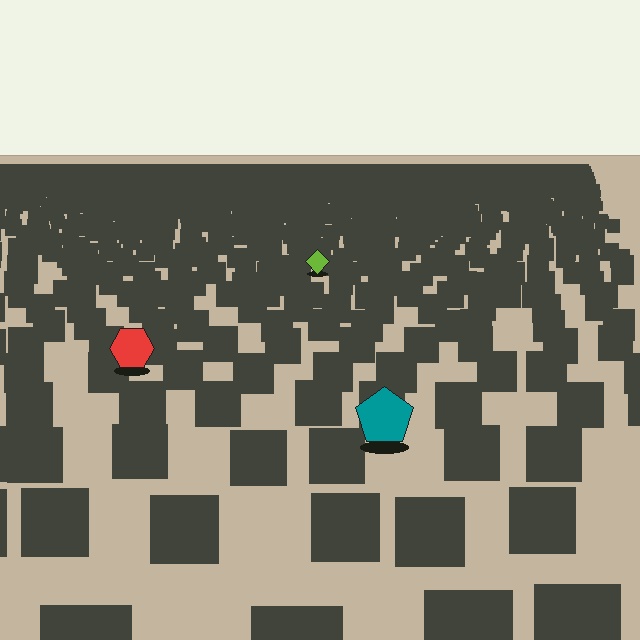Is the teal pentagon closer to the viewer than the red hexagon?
Yes. The teal pentagon is closer — you can tell from the texture gradient: the ground texture is coarser near it.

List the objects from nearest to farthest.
From nearest to farthest: the teal pentagon, the red hexagon, the lime diamond.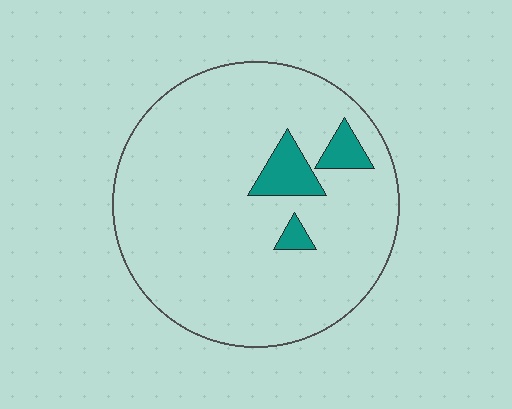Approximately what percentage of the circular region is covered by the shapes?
Approximately 10%.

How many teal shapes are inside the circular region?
3.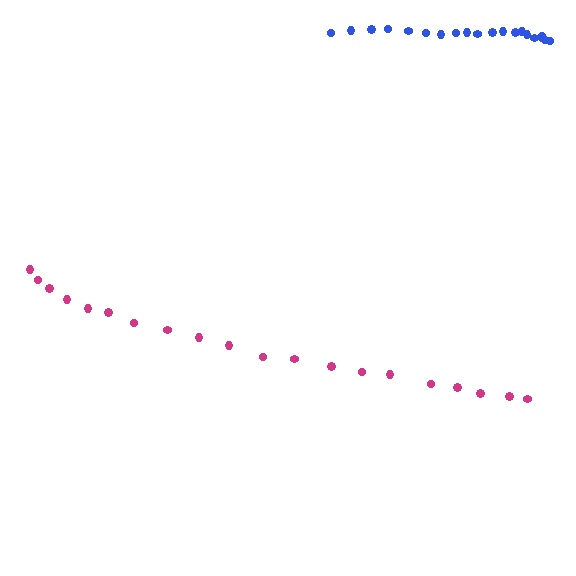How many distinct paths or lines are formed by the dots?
There are 2 distinct paths.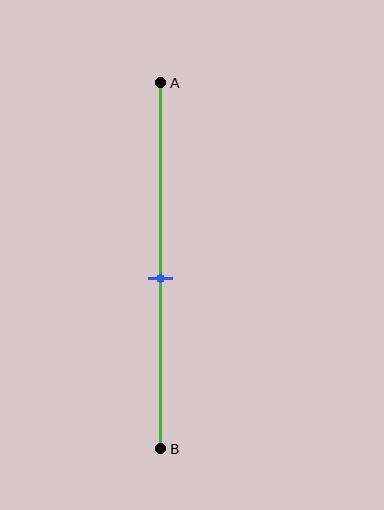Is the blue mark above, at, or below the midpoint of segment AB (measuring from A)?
The blue mark is below the midpoint of segment AB.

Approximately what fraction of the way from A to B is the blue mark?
The blue mark is approximately 55% of the way from A to B.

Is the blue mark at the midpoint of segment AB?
No, the mark is at about 55% from A, not at the 50% midpoint.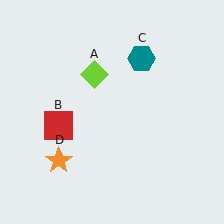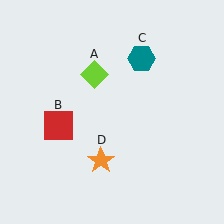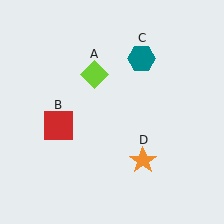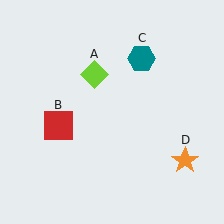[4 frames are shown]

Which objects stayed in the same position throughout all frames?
Lime diamond (object A) and red square (object B) and teal hexagon (object C) remained stationary.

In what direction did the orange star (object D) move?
The orange star (object D) moved right.